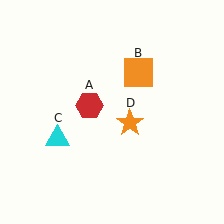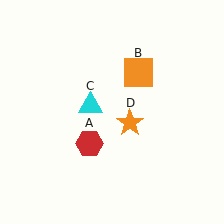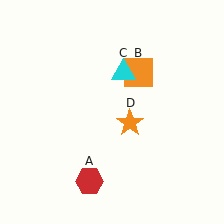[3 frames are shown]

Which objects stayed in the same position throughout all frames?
Orange square (object B) and orange star (object D) remained stationary.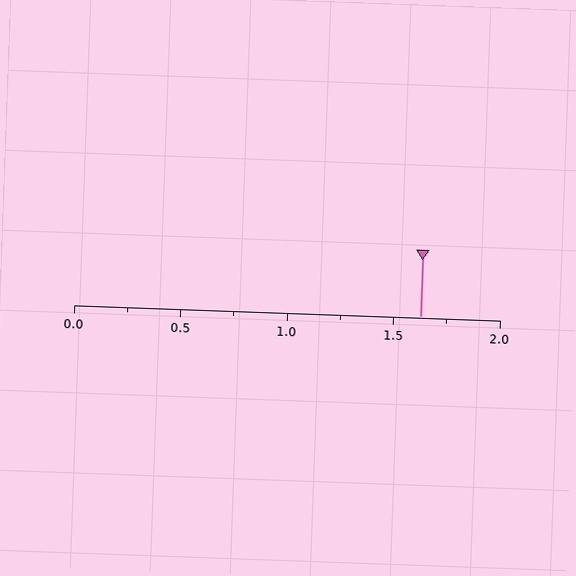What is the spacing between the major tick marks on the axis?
The major ticks are spaced 0.5 apart.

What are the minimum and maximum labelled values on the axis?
The axis runs from 0.0 to 2.0.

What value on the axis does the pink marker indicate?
The marker indicates approximately 1.62.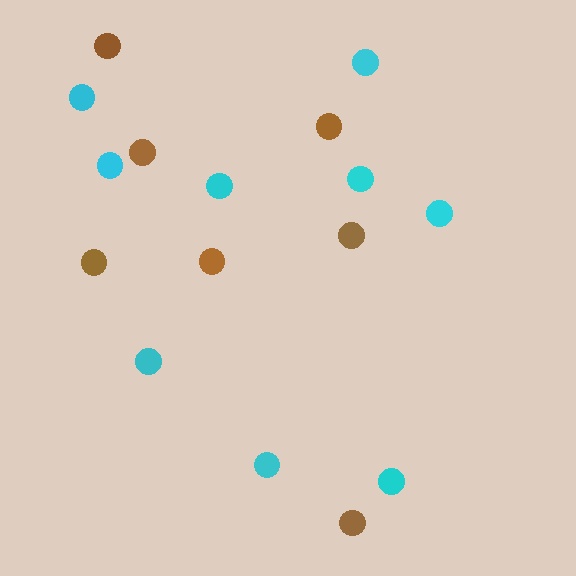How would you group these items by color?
There are 2 groups: one group of cyan circles (9) and one group of brown circles (7).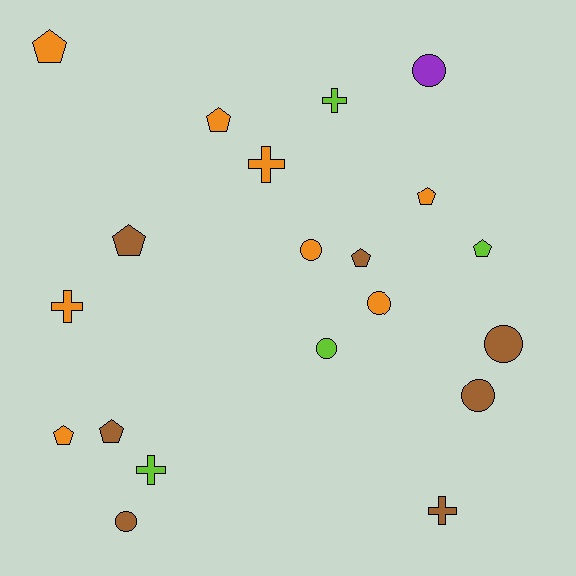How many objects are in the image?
There are 20 objects.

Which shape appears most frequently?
Pentagon, with 8 objects.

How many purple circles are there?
There is 1 purple circle.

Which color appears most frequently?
Orange, with 8 objects.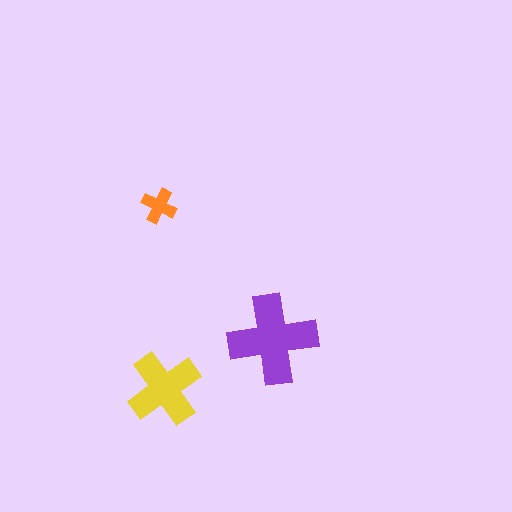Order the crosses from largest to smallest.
the purple one, the yellow one, the orange one.